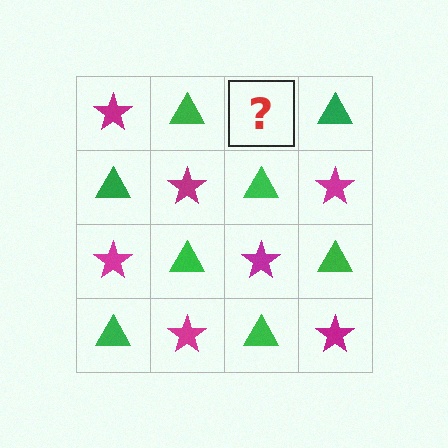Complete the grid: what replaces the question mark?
The question mark should be replaced with a magenta star.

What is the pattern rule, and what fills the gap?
The rule is that it alternates magenta star and green triangle in a checkerboard pattern. The gap should be filled with a magenta star.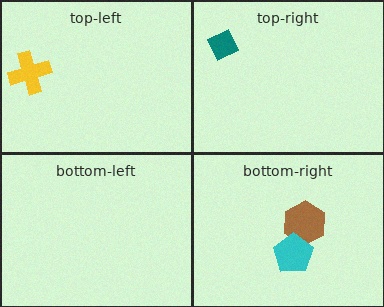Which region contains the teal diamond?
The top-right region.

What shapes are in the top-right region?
The teal diamond.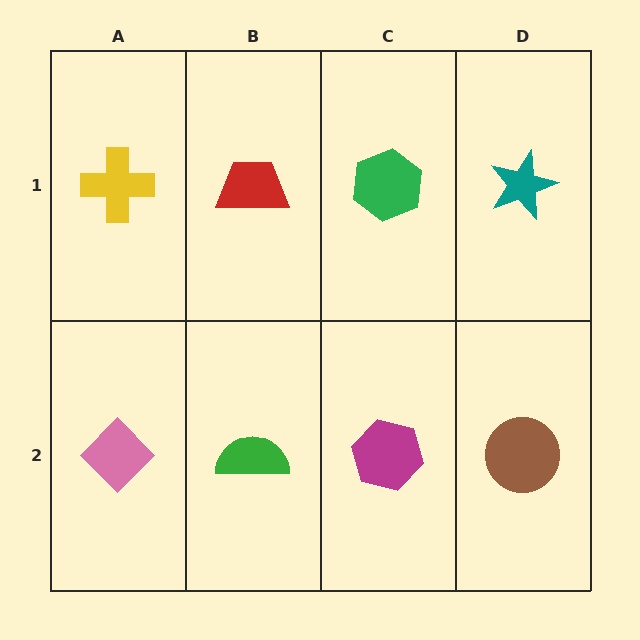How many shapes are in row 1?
4 shapes.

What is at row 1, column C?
A green hexagon.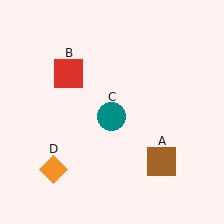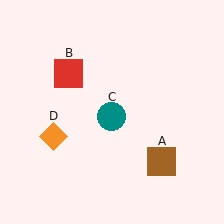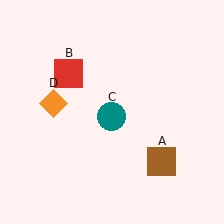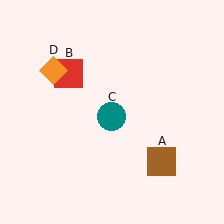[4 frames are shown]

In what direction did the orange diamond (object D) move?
The orange diamond (object D) moved up.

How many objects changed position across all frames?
1 object changed position: orange diamond (object D).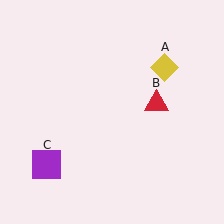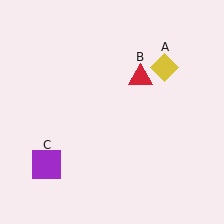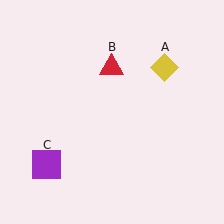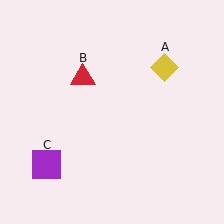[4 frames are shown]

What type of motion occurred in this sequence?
The red triangle (object B) rotated counterclockwise around the center of the scene.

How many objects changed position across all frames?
1 object changed position: red triangle (object B).